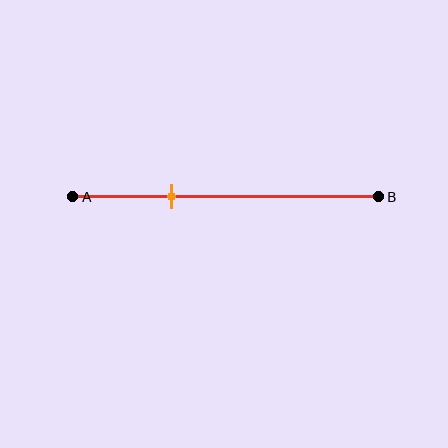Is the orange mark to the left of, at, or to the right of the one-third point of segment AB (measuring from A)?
The orange mark is approximately at the one-third point of segment AB.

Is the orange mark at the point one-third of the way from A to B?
Yes, the mark is approximately at the one-third point.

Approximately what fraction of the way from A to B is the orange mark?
The orange mark is approximately 30% of the way from A to B.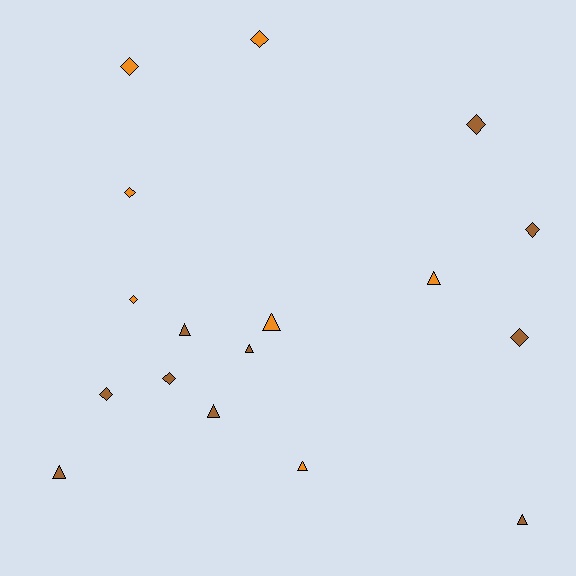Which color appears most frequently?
Brown, with 10 objects.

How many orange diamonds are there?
There are 4 orange diamonds.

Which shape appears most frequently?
Diamond, with 9 objects.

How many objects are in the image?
There are 17 objects.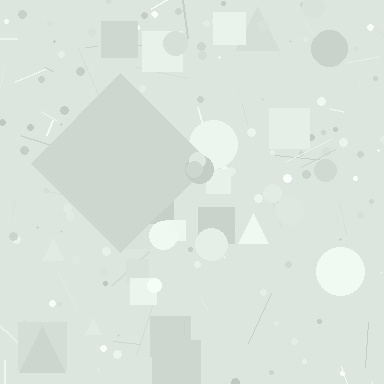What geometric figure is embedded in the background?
A diamond is embedded in the background.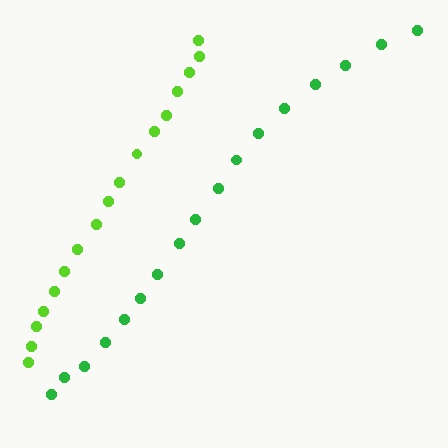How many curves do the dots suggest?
There are 2 distinct paths.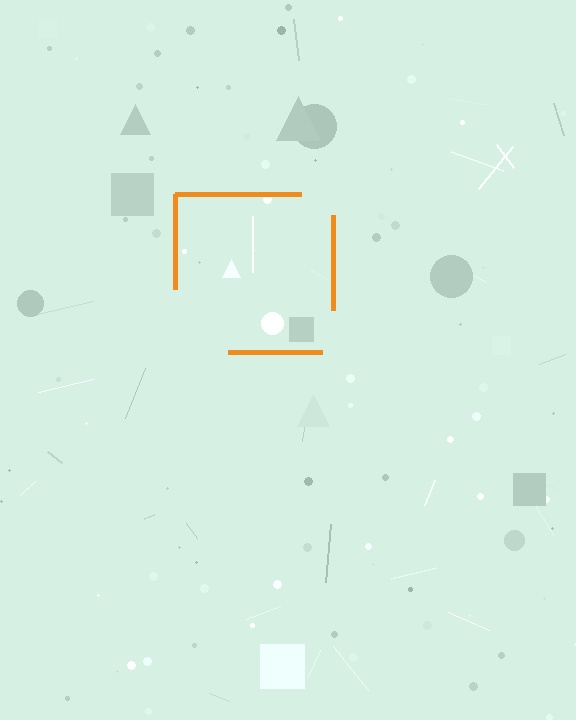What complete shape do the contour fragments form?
The contour fragments form a square.